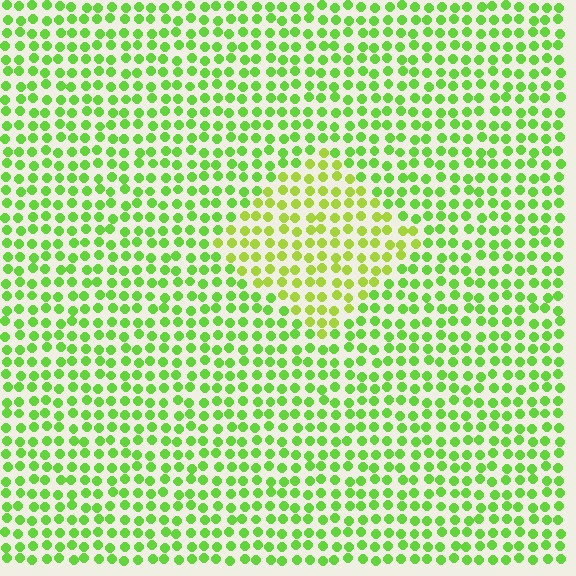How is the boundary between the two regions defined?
The boundary is defined purely by a slight shift in hue (about 26 degrees). Spacing, size, and orientation are identical on both sides.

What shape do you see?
I see a diamond.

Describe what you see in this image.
The image is filled with small lime elements in a uniform arrangement. A diamond-shaped region is visible where the elements are tinted to a slightly different hue, forming a subtle color boundary.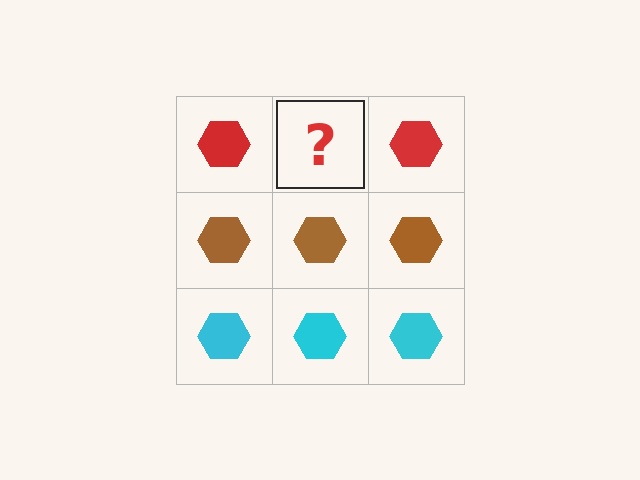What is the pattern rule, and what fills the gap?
The rule is that each row has a consistent color. The gap should be filled with a red hexagon.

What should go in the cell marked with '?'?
The missing cell should contain a red hexagon.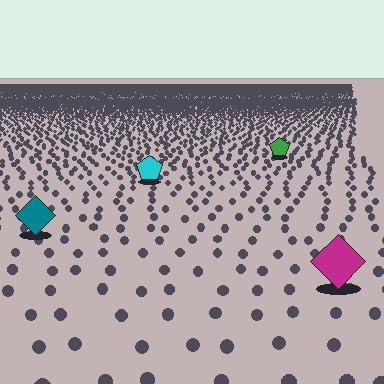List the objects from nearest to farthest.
From nearest to farthest: the magenta diamond, the teal diamond, the cyan pentagon, the green pentagon.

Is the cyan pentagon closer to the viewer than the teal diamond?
No. The teal diamond is closer — you can tell from the texture gradient: the ground texture is coarser near it.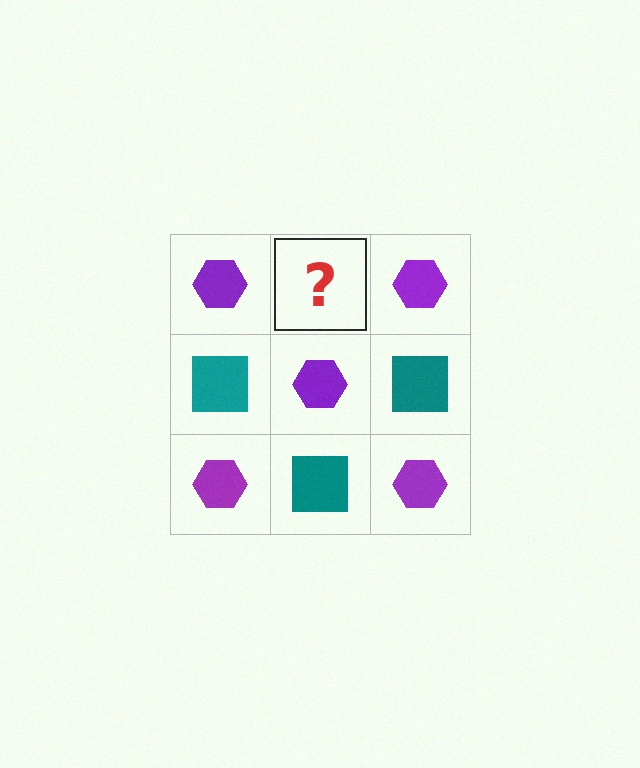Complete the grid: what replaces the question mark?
The question mark should be replaced with a teal square.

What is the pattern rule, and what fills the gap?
The rule is that it alternates purple hexagon and teal square in a checkerboard pattern. The gap should be filled with a teal square.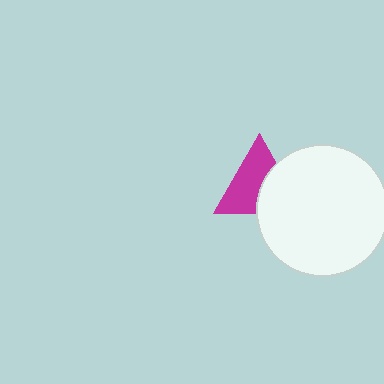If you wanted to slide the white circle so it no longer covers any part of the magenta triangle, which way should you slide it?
Slide it right — that is the most direct way to separate the two shapes.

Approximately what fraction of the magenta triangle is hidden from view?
Roughly 39% of the magenta triangle is hidden behind the white circle.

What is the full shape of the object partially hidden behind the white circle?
The partially hidden object is a magenta triangle.